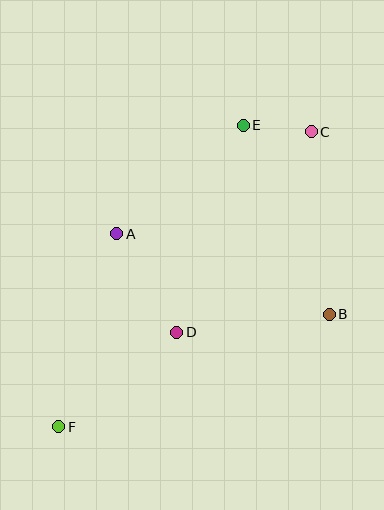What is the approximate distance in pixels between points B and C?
The distance between B and C is approximately 183 pixels.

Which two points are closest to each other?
Points C and E are closest to each other.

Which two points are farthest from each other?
Points C and F are farthest from each other.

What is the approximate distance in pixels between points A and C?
The distance between A and C is approximately 220 pixels.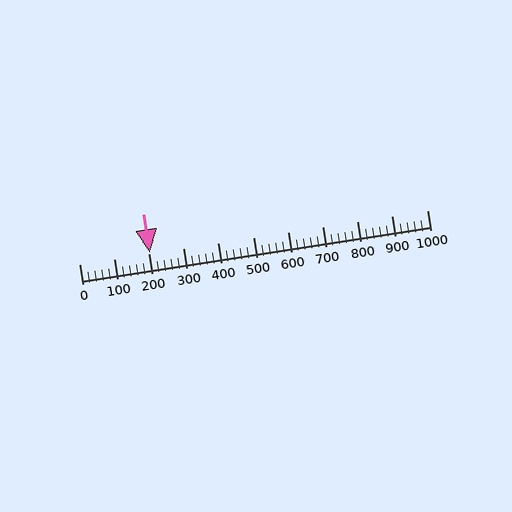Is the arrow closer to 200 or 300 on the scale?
The arrow is closer to 200.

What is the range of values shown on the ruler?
The ruler shows values from 0 to 1000.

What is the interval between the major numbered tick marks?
The major tick marks are spaced 100 units apart.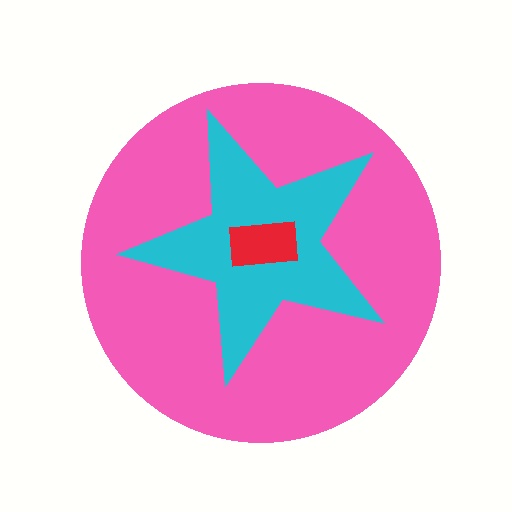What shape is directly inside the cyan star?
The red rectangle.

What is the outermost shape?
The pink circle.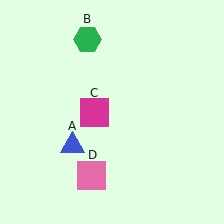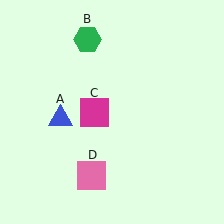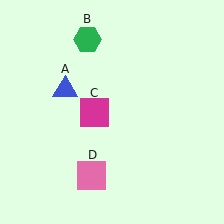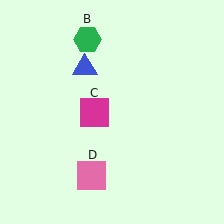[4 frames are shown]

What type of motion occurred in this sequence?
The blue triangle (object A) rotated clockwise around the center of the scene.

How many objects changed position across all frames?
1 object changed position: blue triangle (object A).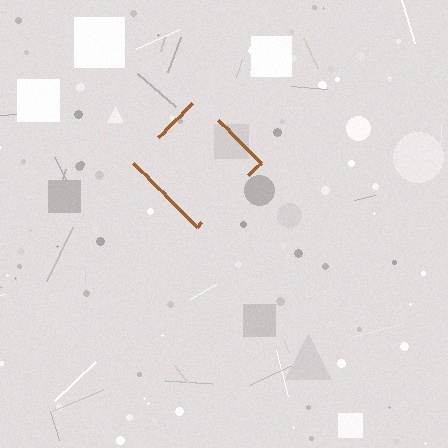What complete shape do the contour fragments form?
The contour fragments form a diamond.